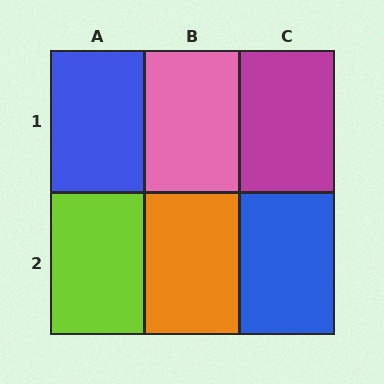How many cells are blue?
2 cells are blue.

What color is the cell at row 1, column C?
Magenta.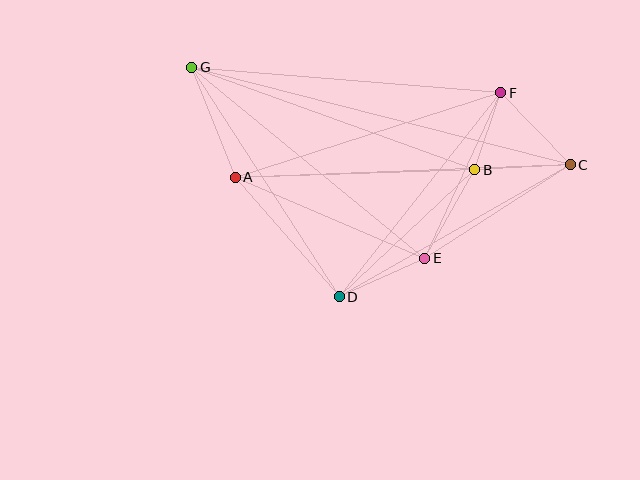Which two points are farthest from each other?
Points C and G are farthest from each other.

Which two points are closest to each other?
Points B and F are closest to each other.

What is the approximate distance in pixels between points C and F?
The distance between C and F is approximately 100 pixels.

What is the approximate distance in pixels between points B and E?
The distance between B and E is approximately 102 pixels.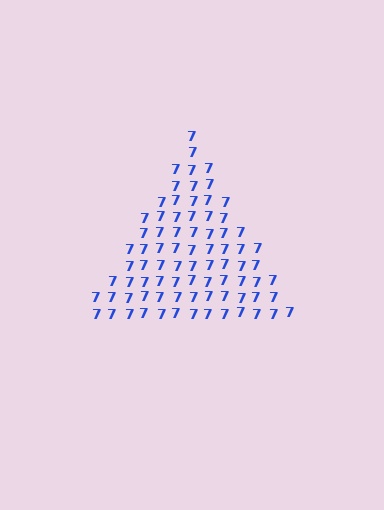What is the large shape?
The large shape is a triangle.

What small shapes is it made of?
It is made of small digit 7's.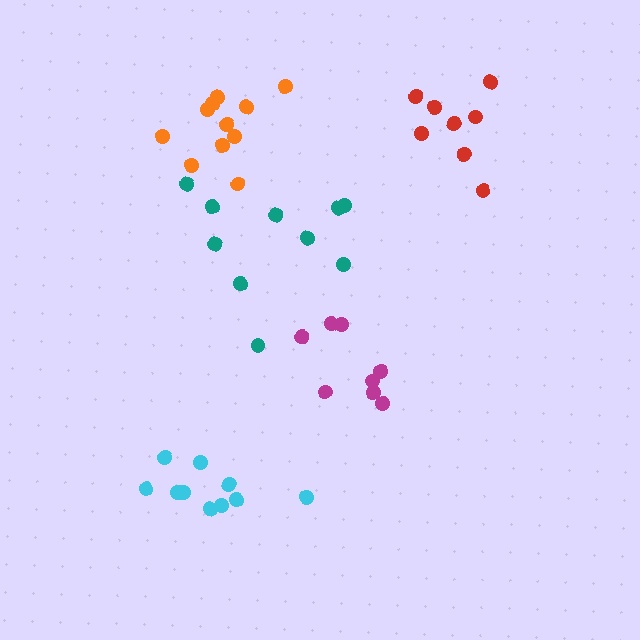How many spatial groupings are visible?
There are 5 spatial groupings.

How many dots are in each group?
Group 1: 8 dots, Group 2: 11 dots, Group 3: 10 dots, Group 4: 10 dots, Group 5: 8 dots (47 total).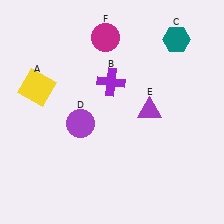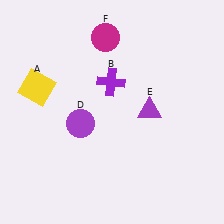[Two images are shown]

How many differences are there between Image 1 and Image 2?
There is 1 difference between the two images.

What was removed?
The teal hexagon (C) was removed in Image 2.